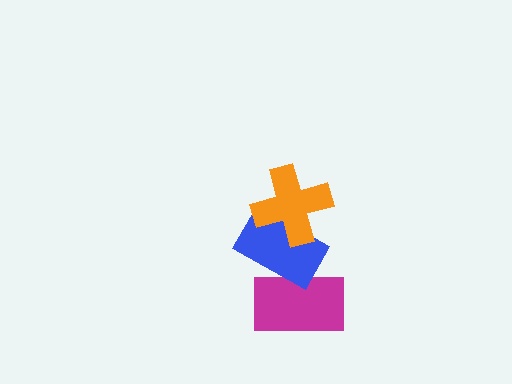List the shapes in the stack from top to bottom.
From top to bottom: the orange cross, the blue rectangle, the magenta rectangle.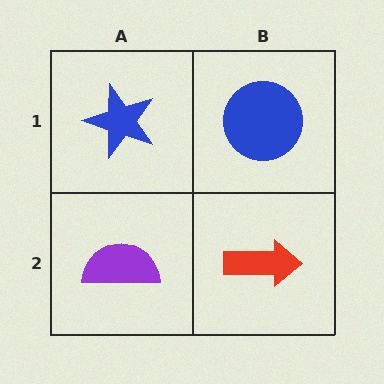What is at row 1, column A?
A blue star.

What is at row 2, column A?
A purple semicircle.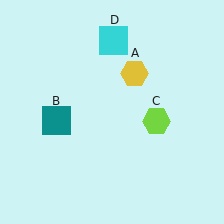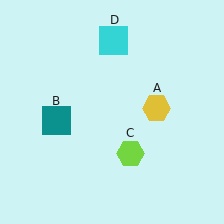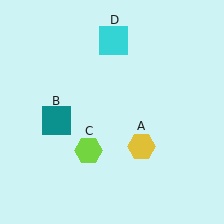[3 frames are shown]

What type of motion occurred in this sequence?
The yellow hexagon (object A), lime hexagon (object C) rotated clockwise around the center of the scene.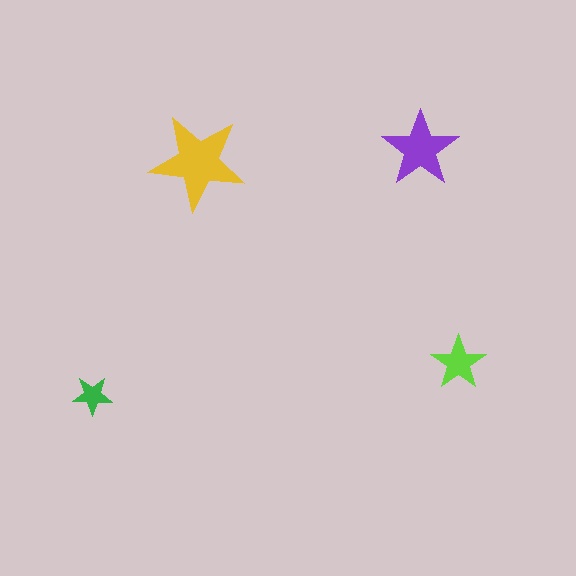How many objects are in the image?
There are 4 objects in the image.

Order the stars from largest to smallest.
the yellow one, the purple one, the lime one, the green one.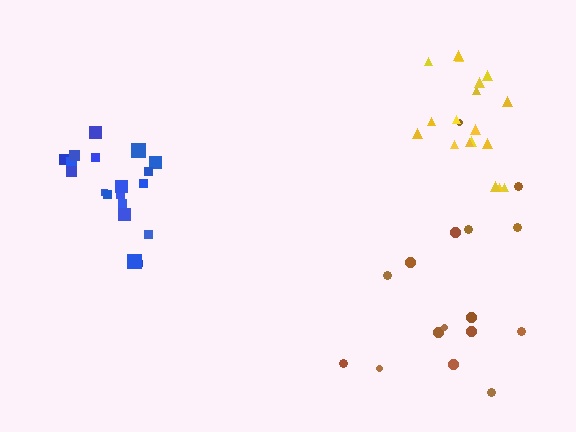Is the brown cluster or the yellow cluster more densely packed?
Yellow.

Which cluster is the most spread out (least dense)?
Brown.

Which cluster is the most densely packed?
Blue.